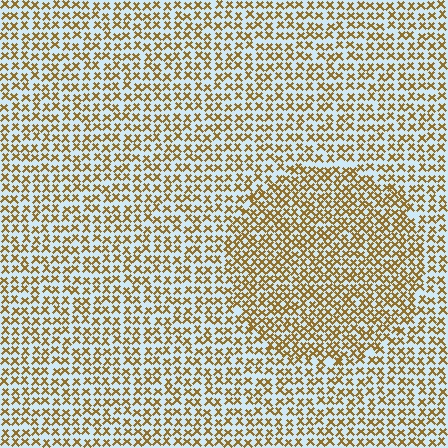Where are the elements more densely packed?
The elements are more densely packed inside the circle boundary.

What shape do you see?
I see a circle.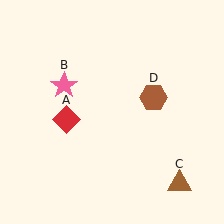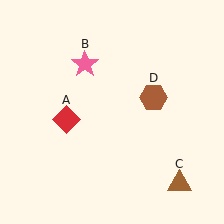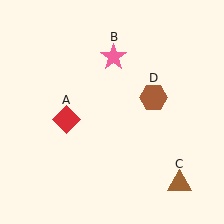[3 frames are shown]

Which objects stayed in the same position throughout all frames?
Red diamond (object A) and brown triangle (object C) and brown hexagon (object D) remained stationary.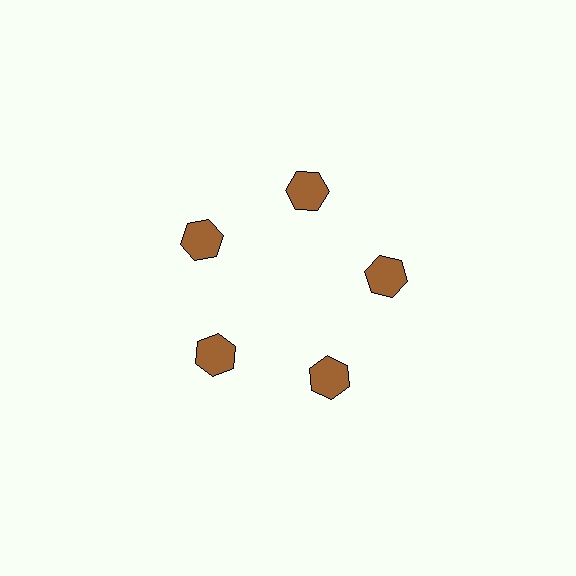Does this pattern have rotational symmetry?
Yes, this pattern has 5-fold rotational symmetry. It looks the same after rotating 72 degrees around the center.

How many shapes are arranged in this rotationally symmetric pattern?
There are 5 shapes, arranged in 5 groups of 1.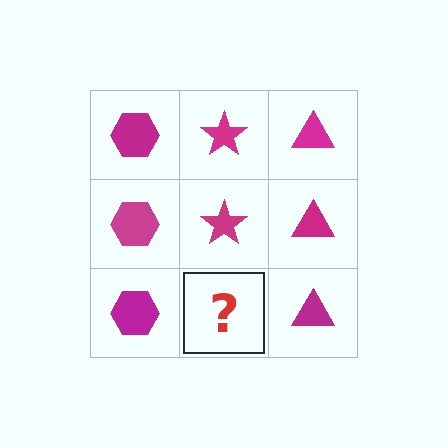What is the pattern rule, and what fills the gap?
The rule is that each column has a consistent shape. The gap should be filled with a magenta star.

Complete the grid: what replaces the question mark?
The question mark should be replaced with a magenta star.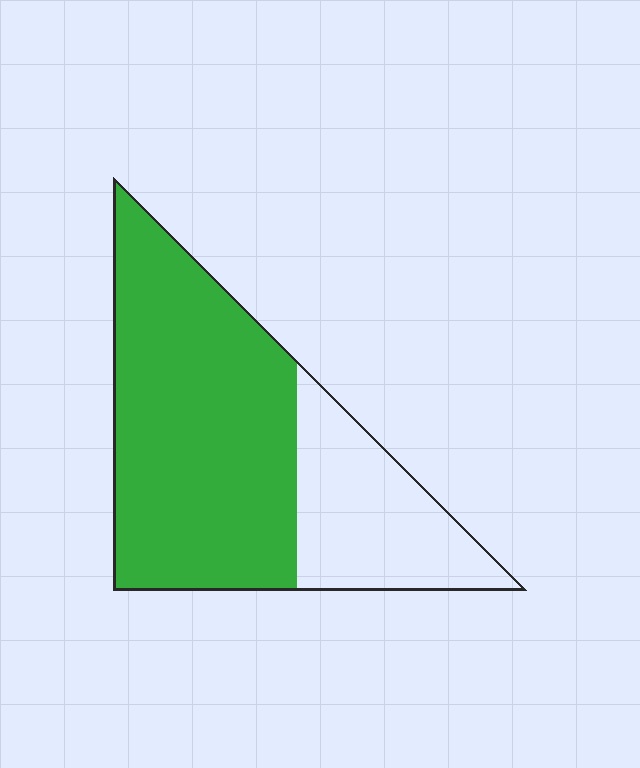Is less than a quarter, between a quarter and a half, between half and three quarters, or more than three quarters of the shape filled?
Between half and three quarters.